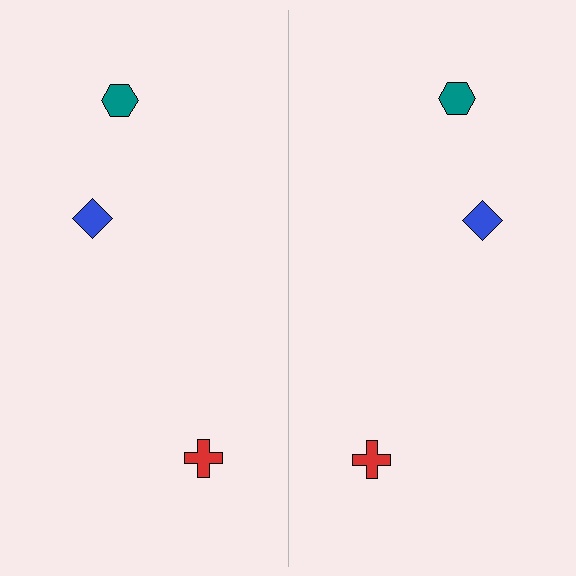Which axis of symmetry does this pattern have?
The pattern has a vertical axis of symmetry running through the center of the image.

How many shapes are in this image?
There are 6 shapes in this image.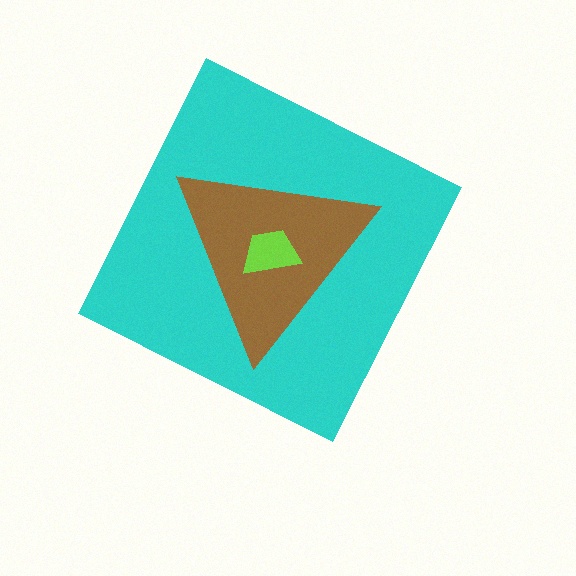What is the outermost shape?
The cyan diamond.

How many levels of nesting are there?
3.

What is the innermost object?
The lime trapezoid.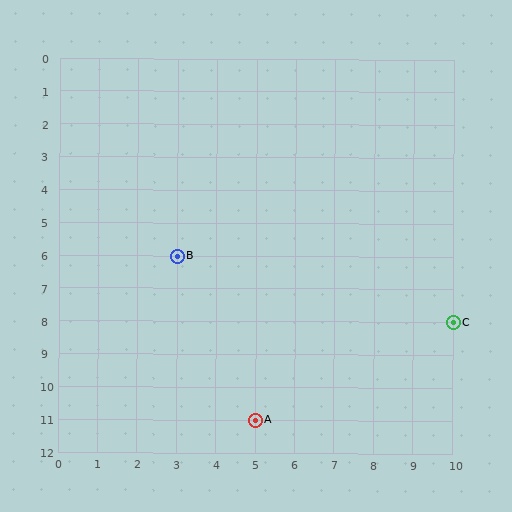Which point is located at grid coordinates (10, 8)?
Point C is at (10, 8).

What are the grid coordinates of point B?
Point B is at grid coordinates (3, 6).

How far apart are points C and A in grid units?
Points C and A are 5 columns and 3 rows apart (about 5.8 grid units diagonally).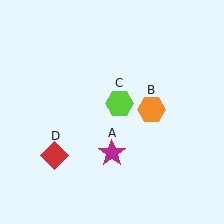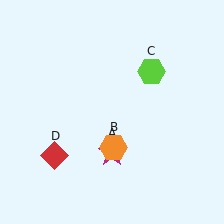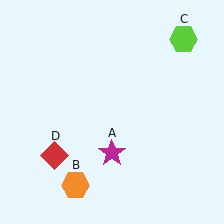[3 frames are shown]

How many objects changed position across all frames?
2 objects changed position: orange hexagon (object B), lime hexagon (object C).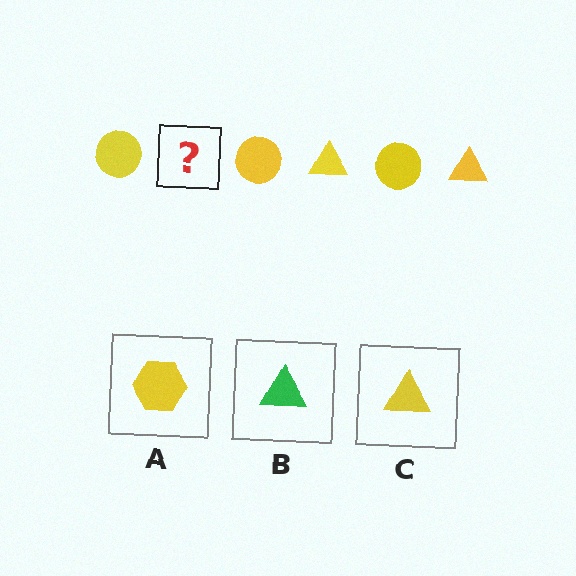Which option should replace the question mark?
Option C.